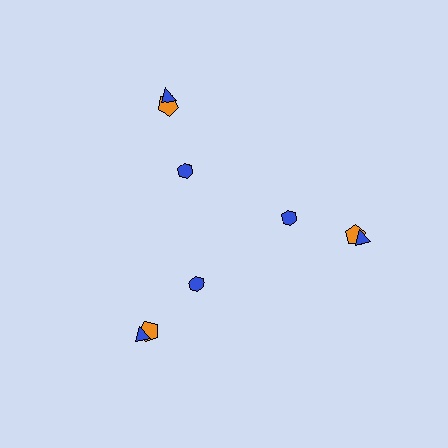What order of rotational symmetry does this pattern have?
This pattern has 3-fold rotational symmetry.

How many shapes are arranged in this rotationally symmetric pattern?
There are 9 shapes, arranged in 3 groups of 3.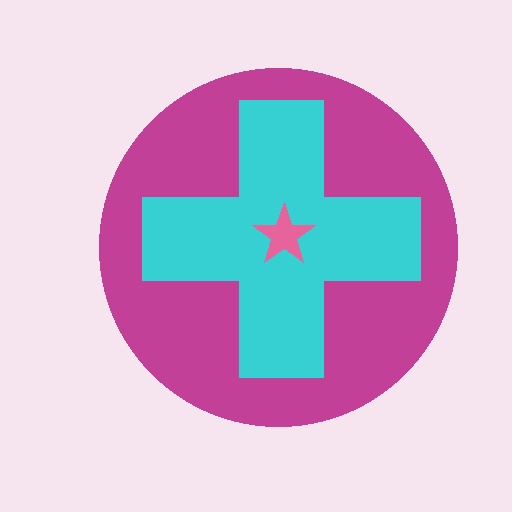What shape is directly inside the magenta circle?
The cyan cross.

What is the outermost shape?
The magenta circle.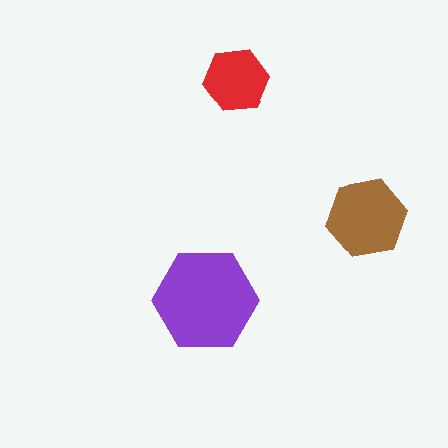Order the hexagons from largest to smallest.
the purple one, the brown one, the red one.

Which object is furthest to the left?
The purple hexagon is leftmost.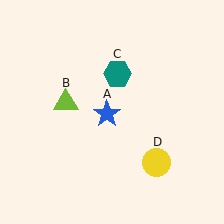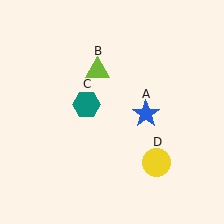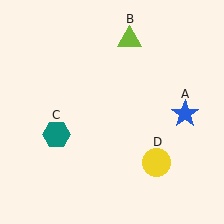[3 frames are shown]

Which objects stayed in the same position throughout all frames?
Yellow circle (object D) remained stationary.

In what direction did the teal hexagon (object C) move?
The teal hexagon (object C) moved down and to the left.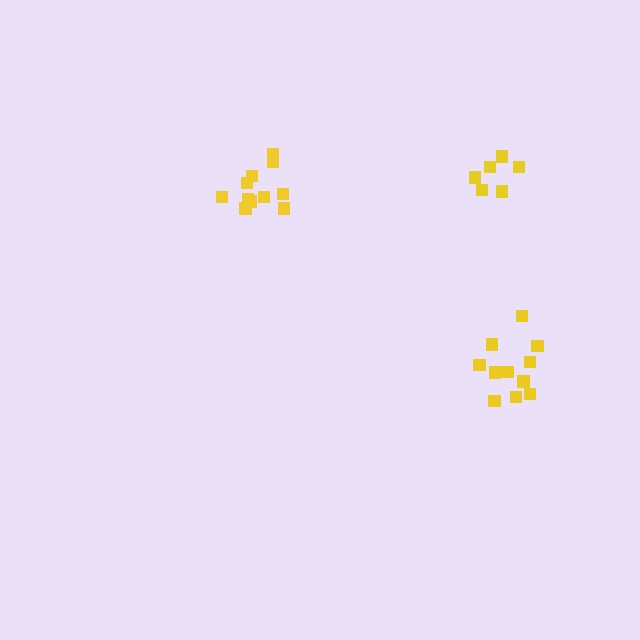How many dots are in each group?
Group 1: 6 dots, Group 2: 11 dots, Group 3: 11 dots (28 total).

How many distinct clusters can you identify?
There are 3 distinct clusters.